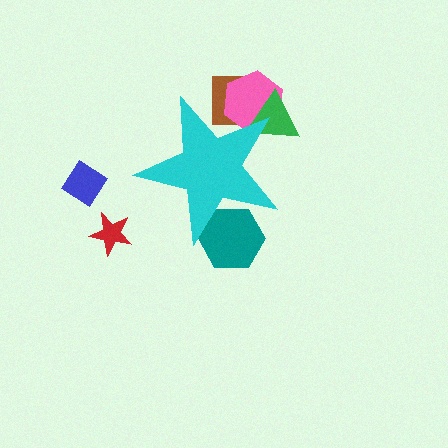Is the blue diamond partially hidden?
No, the blue diamond is fully visible.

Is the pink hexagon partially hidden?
Yes, the pink hexagon is partially hidden behind the cyan star.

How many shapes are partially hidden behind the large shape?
4 shapes are partially hidden.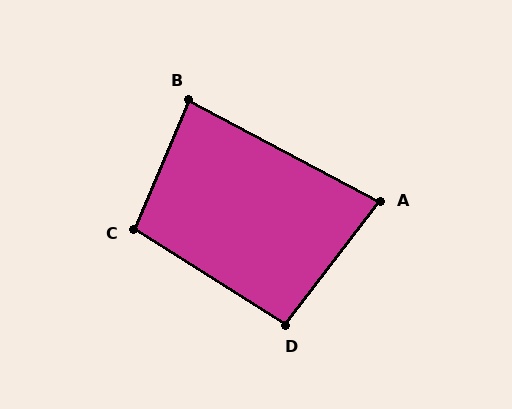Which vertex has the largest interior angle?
C, at approximately 99 degrees.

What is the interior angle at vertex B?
Approximately 85 degrees (acute).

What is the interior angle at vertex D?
Approximately 95 degrees (obtuse).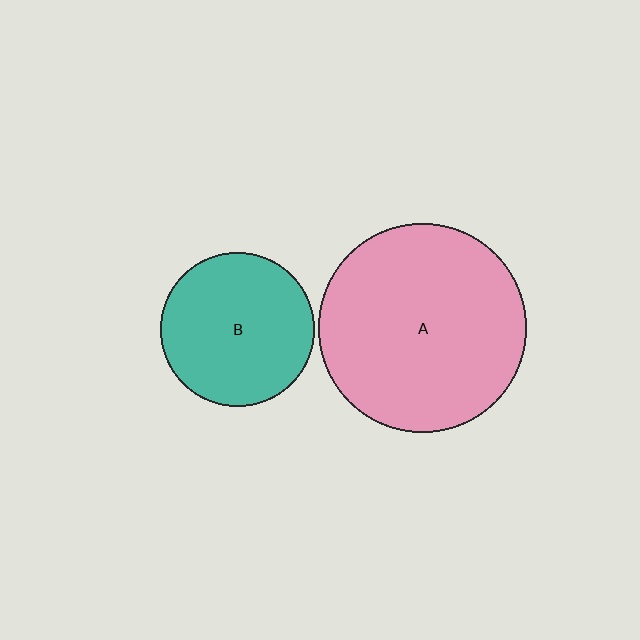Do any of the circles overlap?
No, none of the circles overlap.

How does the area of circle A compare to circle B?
Approximately 1.8 times.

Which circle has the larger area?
Circle A (pink).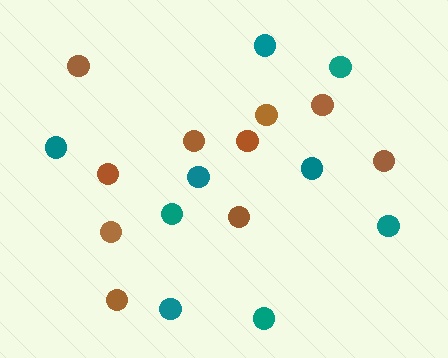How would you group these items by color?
There are 2 groups: one group of brown circles (10) and one group of teal circles (9).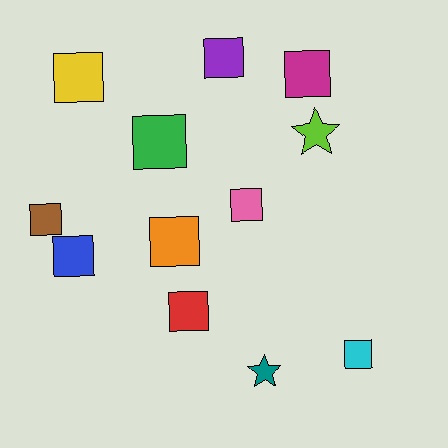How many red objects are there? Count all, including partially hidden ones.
There is 1 red object.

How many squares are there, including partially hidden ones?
There are 10 squares.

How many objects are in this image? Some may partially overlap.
There are 12 objects.